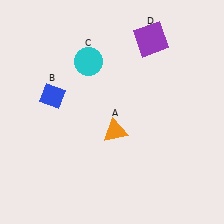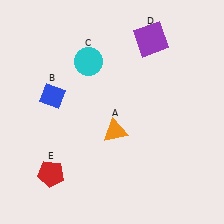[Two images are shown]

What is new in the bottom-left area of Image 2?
A red pentagon (E) was added in the bottom-left area of Image 2.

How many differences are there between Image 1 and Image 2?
There is 1 difference between the two images.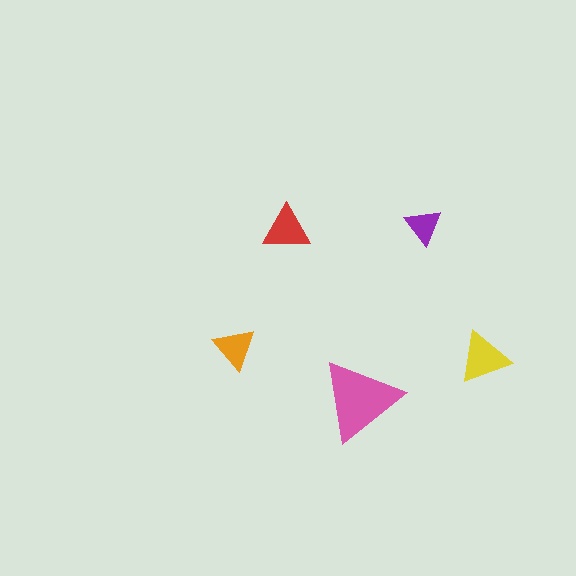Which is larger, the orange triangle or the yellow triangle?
The yellow one.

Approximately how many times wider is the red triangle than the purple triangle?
About 1.5 times wider.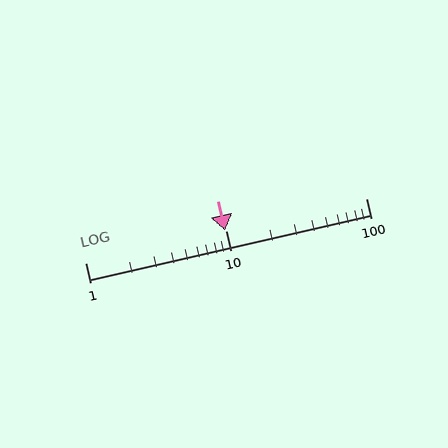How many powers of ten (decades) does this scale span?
The scale spans 2 decades, from 1 to 100.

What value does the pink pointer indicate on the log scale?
The pointer indicates approximately 9.9.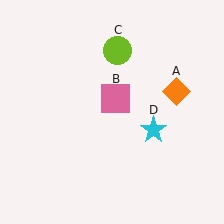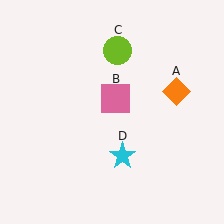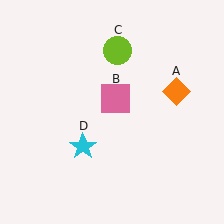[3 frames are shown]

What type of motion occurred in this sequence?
The cyan star (object D) rotated clockwise around the center of the scene.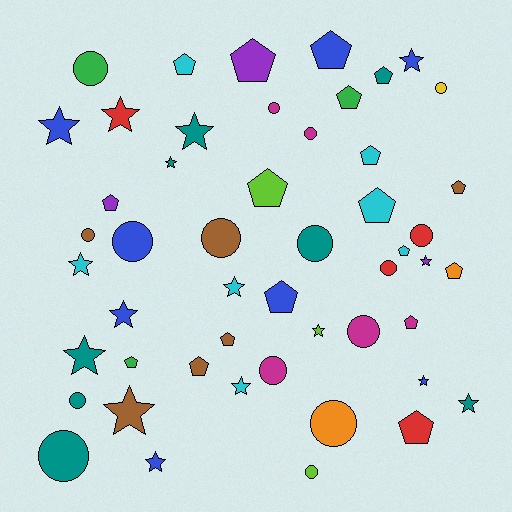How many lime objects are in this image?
There are 3 lime objects.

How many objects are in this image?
There are 50 objects.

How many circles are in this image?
There are 16 circles.